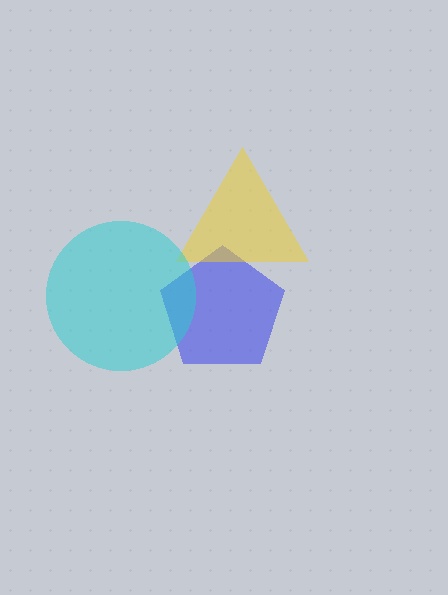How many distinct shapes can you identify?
There are 3 distinct shapes: a blue pentagon, a yellow triangle, a cyan circle.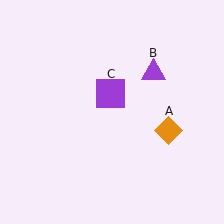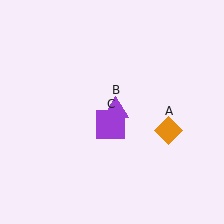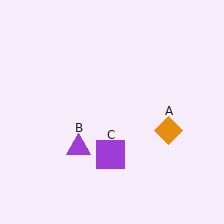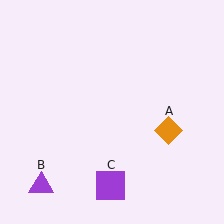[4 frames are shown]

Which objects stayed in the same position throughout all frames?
Orange diamond (object A) remained stationary.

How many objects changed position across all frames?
2 objects changed position: purple triangle (object B), purple square (object C).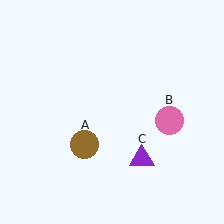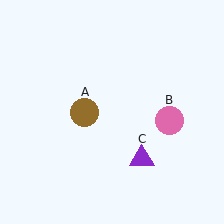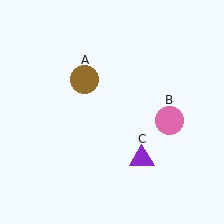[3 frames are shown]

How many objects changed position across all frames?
1 object changed position: brown circle (object A).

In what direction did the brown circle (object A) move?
The brown circle (object A) moved up.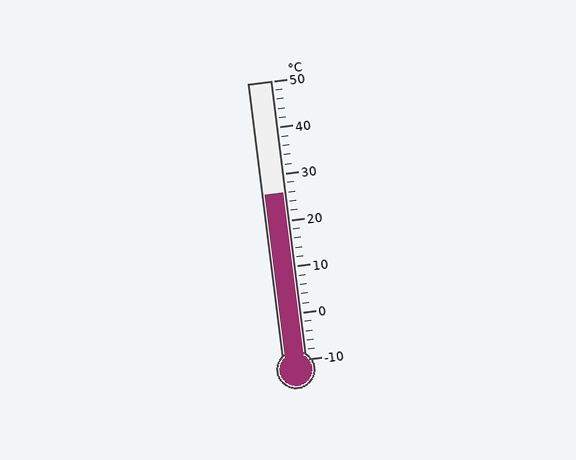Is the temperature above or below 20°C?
The temperature is above 20°C.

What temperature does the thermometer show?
The thermometer shows approximately 26°C.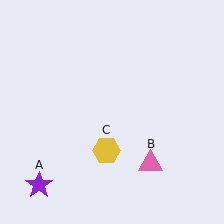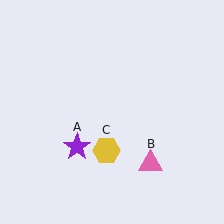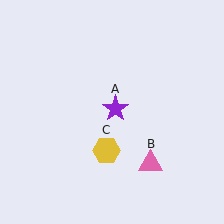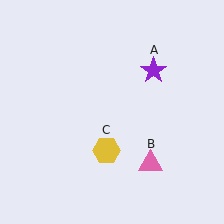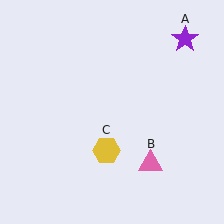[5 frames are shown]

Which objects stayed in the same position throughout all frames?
Pink triangle (object B) and yellow hexagon (object C) remained stationary.